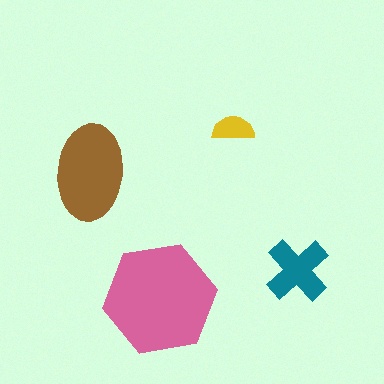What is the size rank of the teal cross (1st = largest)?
3rd.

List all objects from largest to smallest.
The pink hexagon, the brown ellipse, the teal cross, the yellow semicircle.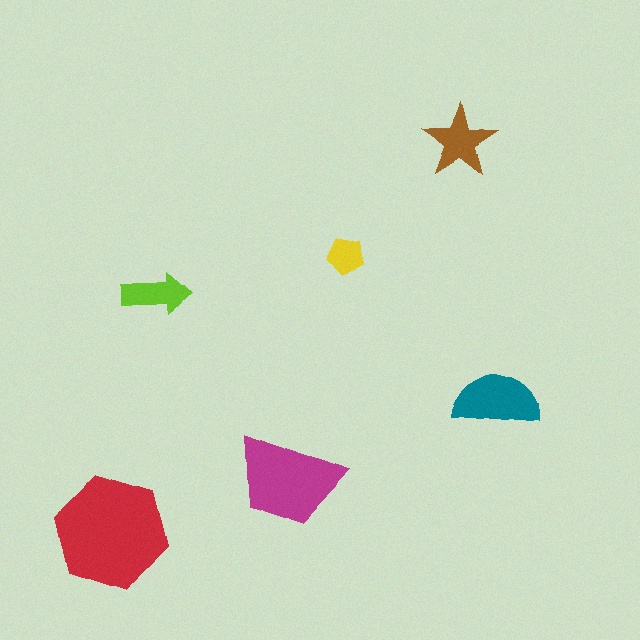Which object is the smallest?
The yellow pentagon.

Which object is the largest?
The red hexagon.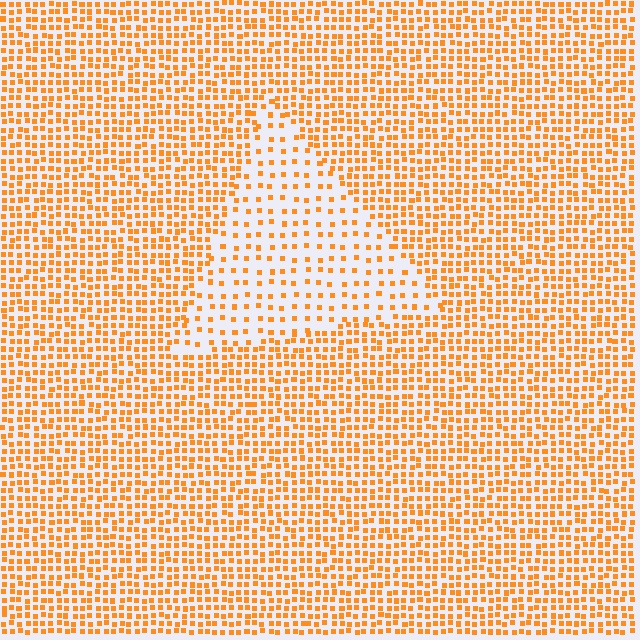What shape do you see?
I see a triangle.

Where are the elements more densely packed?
The elements are more densely packed outside the triangle boundary.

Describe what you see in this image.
The image contains small orange elements arranged at two different densities. A triangle-shaped region is visible where the elements are less densely packed than the surrounding area.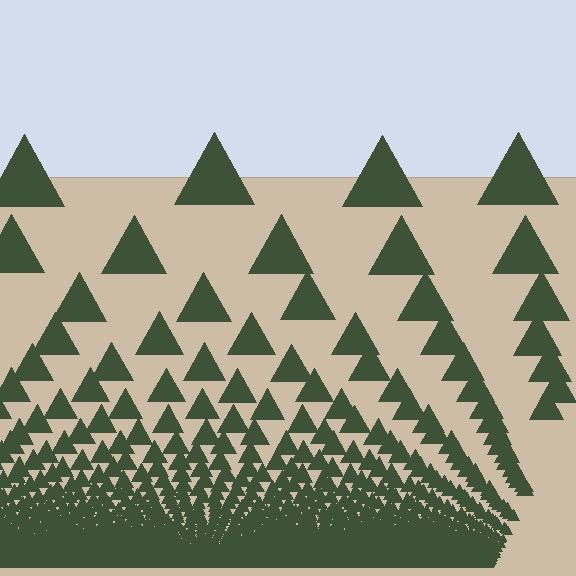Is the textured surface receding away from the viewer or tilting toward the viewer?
The surface appears to tilt toward the viewer. Texture elements get larger and sparser toward the top.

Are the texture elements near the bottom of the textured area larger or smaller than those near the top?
Smaller. The gradient is inverted — elements near the bottom are smaller and denser.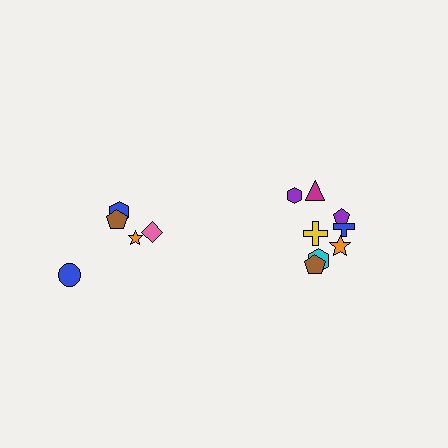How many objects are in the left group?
There are 5 objects.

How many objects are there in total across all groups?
There are 13 objects.